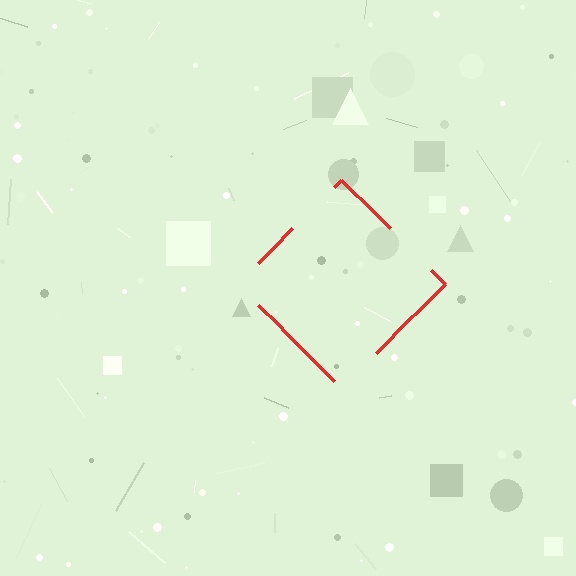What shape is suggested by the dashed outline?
The dashed outline suggests a diamond.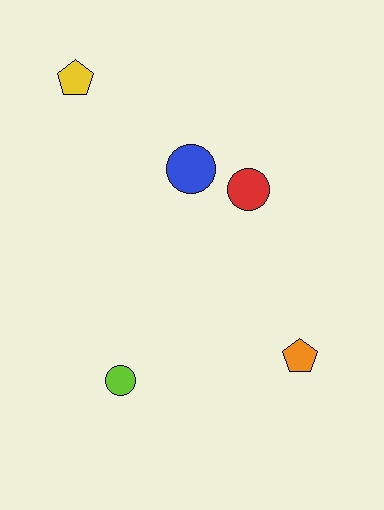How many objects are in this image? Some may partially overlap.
There are 5 objects.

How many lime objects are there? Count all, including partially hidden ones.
There is 1 lime object.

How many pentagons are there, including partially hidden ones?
There are 2 pentagons.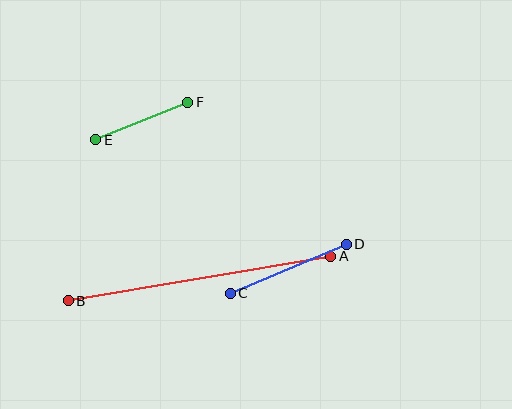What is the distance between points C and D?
The distance is approximately 126 pixels.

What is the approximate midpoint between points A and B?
The midpoint is at approximately (199, 278) pixels.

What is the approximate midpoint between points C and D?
The midpoint is at approximately (288, 269) pixels.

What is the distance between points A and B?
The distance is approximately 266 pixels.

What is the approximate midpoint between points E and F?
The midpoint is at approximately (142, 121) pixels.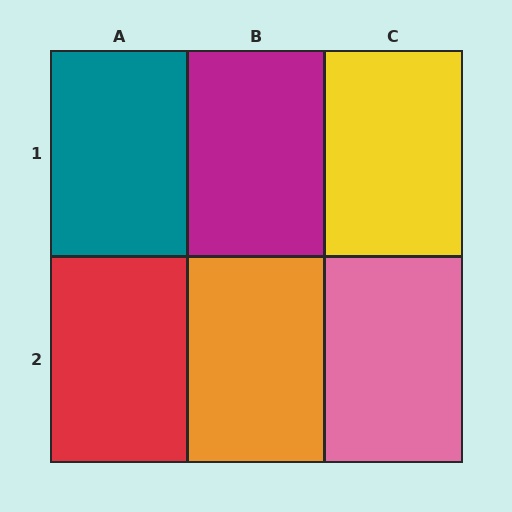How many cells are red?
1 cell is red.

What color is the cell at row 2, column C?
Pink.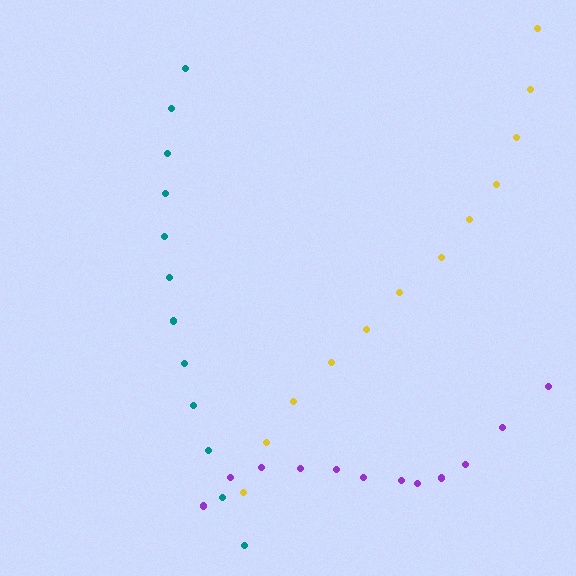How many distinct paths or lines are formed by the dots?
There are 3 distinct paths.